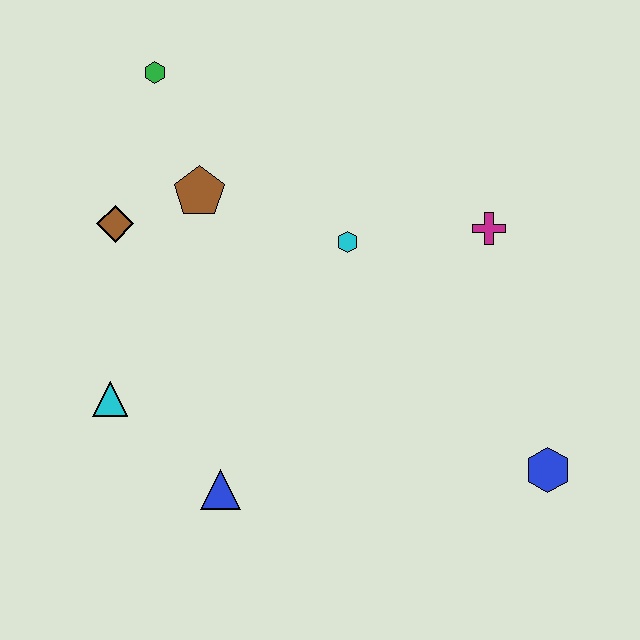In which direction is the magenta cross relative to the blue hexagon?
The magenta cross is above the blue hexagon.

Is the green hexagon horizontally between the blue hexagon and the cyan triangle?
Yes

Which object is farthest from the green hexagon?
The blue hexagon is farthest from the green hexagon.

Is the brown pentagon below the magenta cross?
No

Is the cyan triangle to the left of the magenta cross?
Yes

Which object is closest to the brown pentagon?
The brown diamond is closest to the brown pentagon.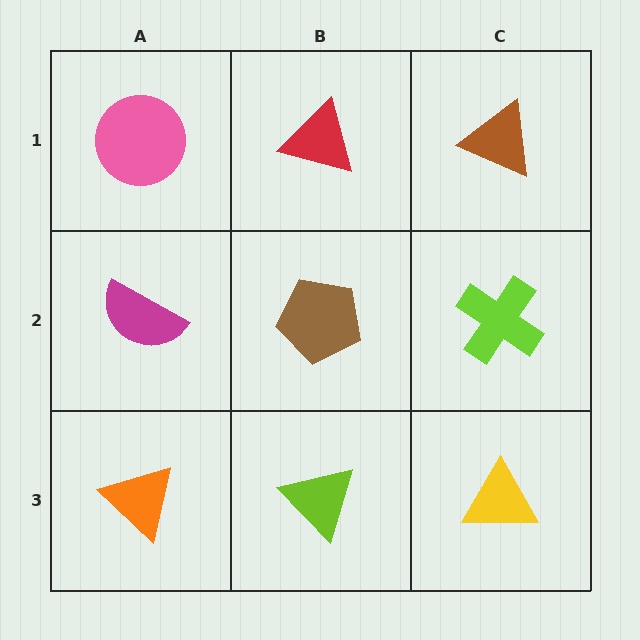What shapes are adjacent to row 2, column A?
A pink circle (row 1, column A), an orange triangle (row 3, column A), a brown pentagon (row 2, column B).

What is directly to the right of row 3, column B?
A yellow triangle.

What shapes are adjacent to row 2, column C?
A brown triangle (row 1, column C), a yellow triangle (row 3, column C), a brown pentagon (row 2, column B).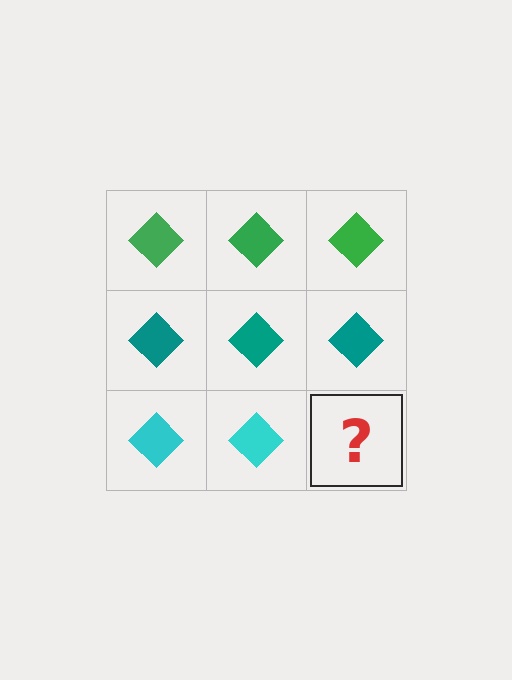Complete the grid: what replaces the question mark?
The question mark should be replaced with a cyan diamond.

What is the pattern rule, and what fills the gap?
The rule is that each row has a consistent color. The gap should be filled with a cyan diamond.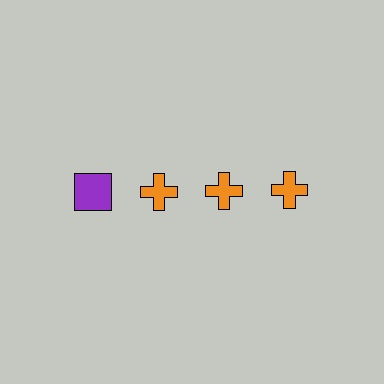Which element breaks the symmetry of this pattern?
The purple square in the top row, leftmost column breaks the symmetry. All other shapes are orange crosses.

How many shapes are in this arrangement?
There are 4 shapes arranged in a grid pattern.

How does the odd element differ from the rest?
It differs in both color (purple instead of orange) and shape (square instead of cross).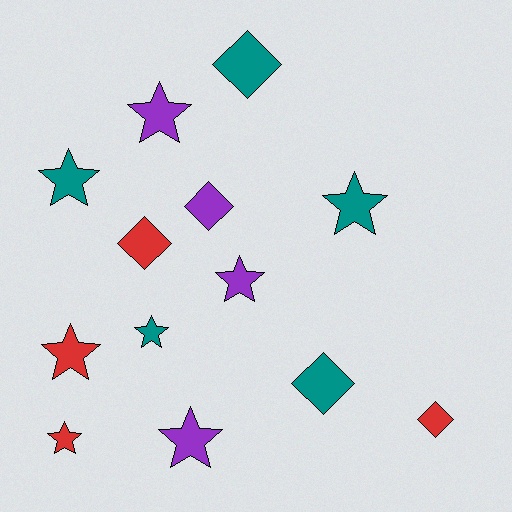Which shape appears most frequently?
Star, with 8 objects.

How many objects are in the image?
There are 13 objects.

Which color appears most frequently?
Teal, with 5 objects.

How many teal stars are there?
There are 3 teal stars.